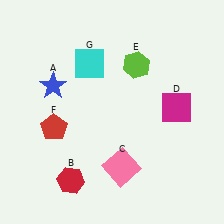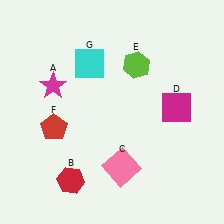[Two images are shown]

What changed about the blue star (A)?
In Image 1, A is blue. In Image 2, it changed to magenta.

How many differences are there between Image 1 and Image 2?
There is 1 difference between the two images.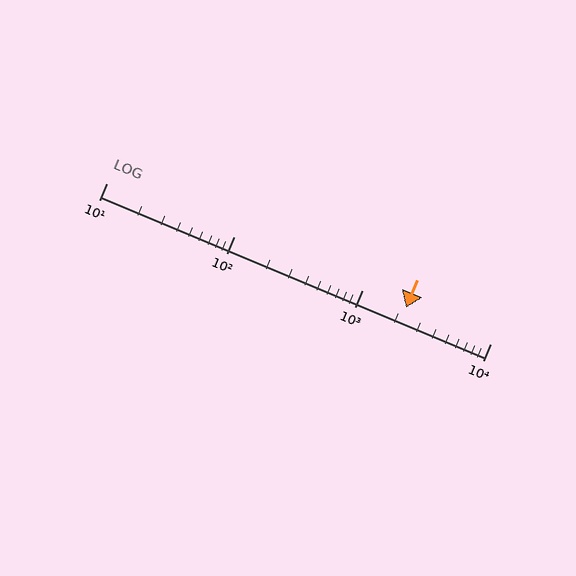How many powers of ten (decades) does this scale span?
The scale spans 3 decades, from 10 to 10000.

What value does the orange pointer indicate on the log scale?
The pointer indicates approximately 2200.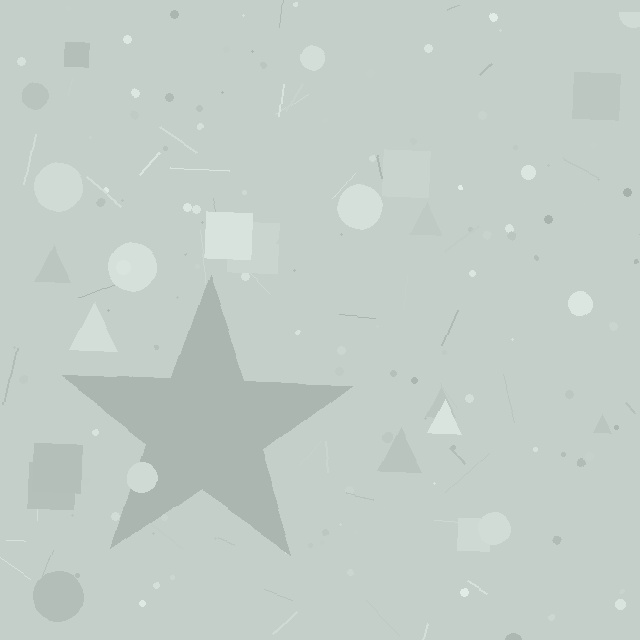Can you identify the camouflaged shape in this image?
The camouflaged shape is a star.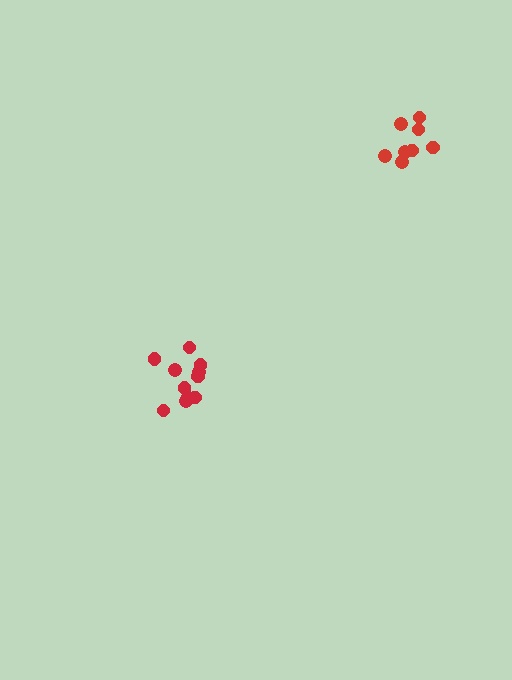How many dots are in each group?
Group 1: 8 dots, Group 2: 11 dots (19 total).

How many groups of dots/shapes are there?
There are 2 groups.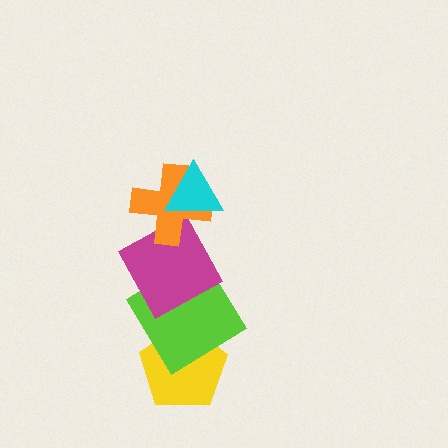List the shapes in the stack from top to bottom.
From top to bottom: the cyan triangle, the orange cross, the magenta square, the lime diamond, the yellow pentagon.